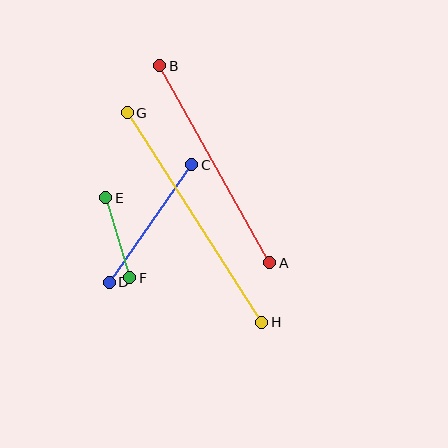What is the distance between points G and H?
The distance is approximately 249 pixels.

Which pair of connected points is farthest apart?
Points G and H are farthest apart.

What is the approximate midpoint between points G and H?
The midpoint is at approximately (195, 218) pixels.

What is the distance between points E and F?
The distance is approximately 83 pixels.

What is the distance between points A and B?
The distance is approximately 226 pixels.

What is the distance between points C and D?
The distance is approximately 144 pixels.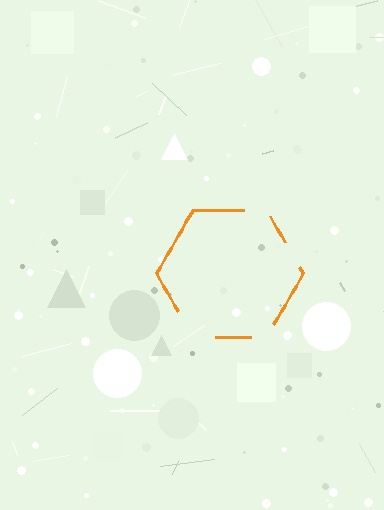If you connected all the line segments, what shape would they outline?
They would outline a hexagon.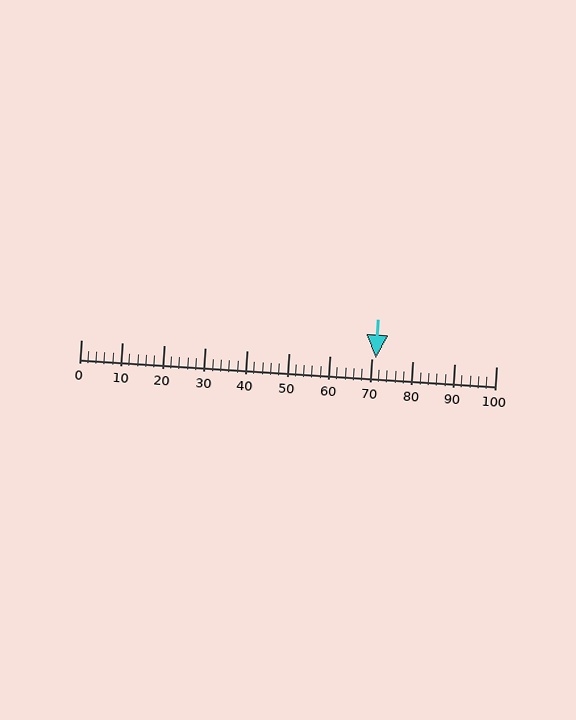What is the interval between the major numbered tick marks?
The major tick marks are spaced 10 units apart.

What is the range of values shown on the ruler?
The ruler shows values from 0 to 100.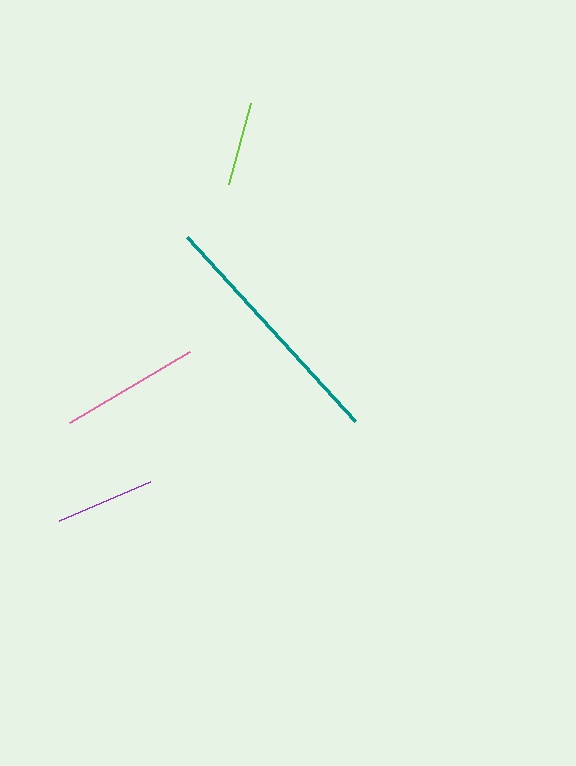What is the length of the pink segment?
The pink segment is approximately 139 pixels long.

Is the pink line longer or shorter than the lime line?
The pink line is longer than the lime line.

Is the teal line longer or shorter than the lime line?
The teal line is longer than the lime line.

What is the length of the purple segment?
The purple segment is approximately 99 pixels long.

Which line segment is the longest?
The teal line is the longest at approximately 249 pixels.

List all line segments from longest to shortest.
From longest to shortest: teal, pink, purple, lime.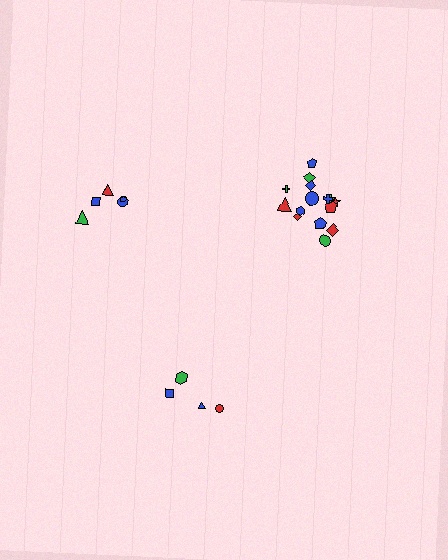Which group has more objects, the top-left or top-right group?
The top-right group.